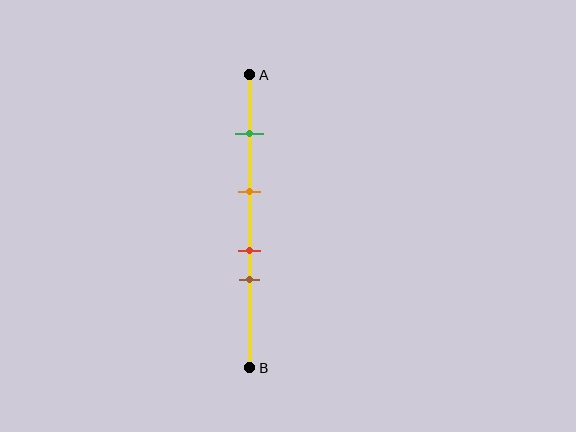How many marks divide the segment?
There are 4 marks dividing the segment.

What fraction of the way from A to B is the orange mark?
The orange mark is approximately 40% (0.4) of the way from A to B.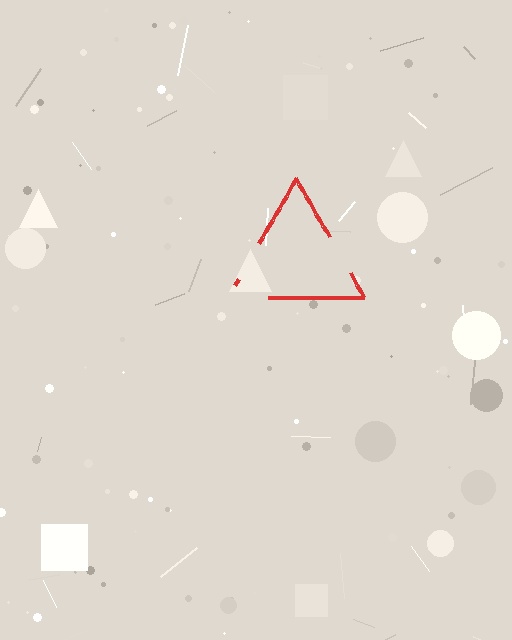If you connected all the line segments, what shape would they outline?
They would outline a triangle.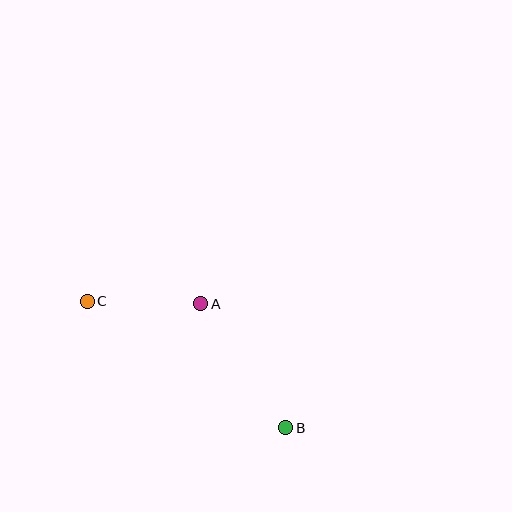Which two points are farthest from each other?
Points B and C are farthest from each other.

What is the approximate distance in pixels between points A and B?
The distance between A and B is approximately 150 pixels.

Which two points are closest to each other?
Points A and C are closest to each other.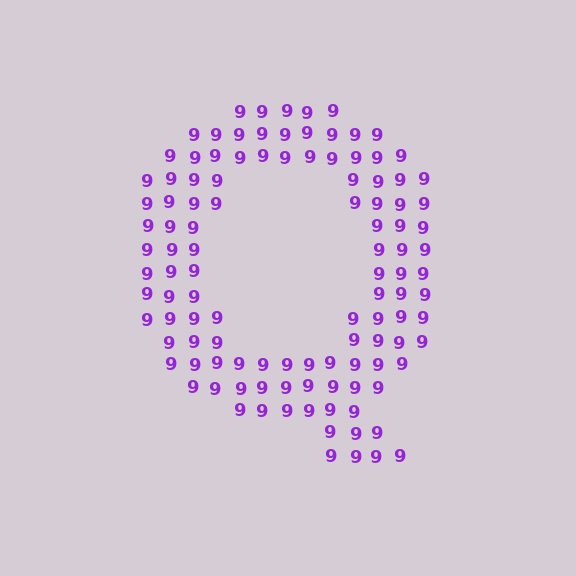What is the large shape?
The large shape is the letter Q.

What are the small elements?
The small elements are digit 9's.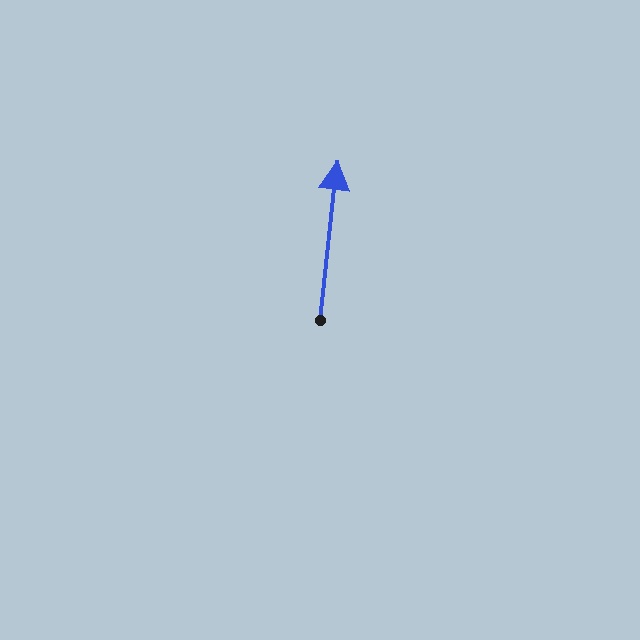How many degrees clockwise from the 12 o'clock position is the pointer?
Approximately 6 degrees.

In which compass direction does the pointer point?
North.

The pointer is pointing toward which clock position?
Roughly 12 o'clock.